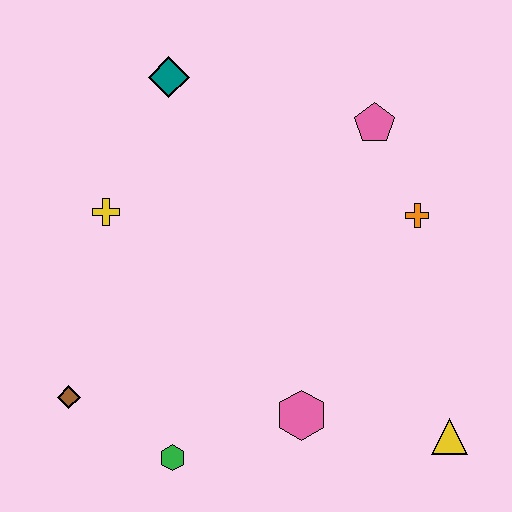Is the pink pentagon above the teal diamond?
No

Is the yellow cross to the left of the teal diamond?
Yes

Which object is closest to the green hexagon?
The brown diamond is closest to the green hexagon.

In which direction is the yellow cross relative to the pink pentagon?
The yellow cross is to the left of the pink pentagon.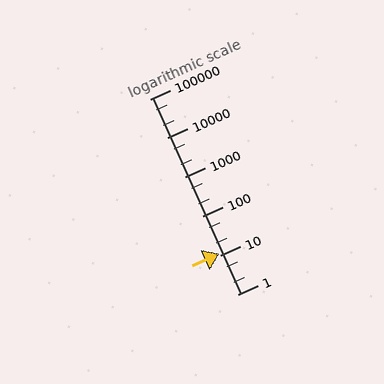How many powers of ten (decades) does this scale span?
The scale spans 5 decades, from 1 to 100000.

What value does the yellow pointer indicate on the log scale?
The pointer indicates approximately 11.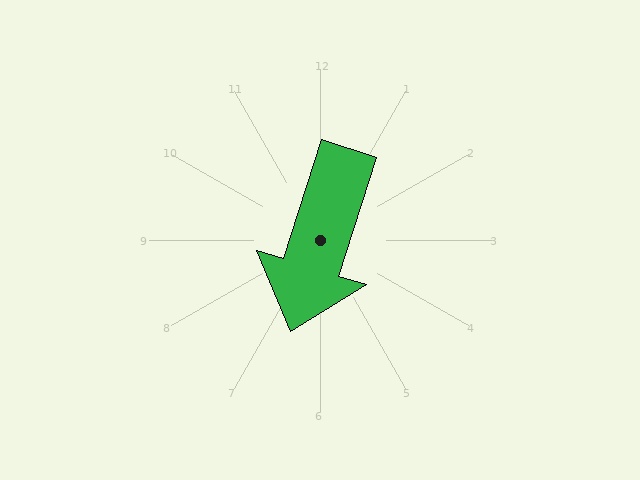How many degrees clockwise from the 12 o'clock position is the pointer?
Approximately 198 degrees.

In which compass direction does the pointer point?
South.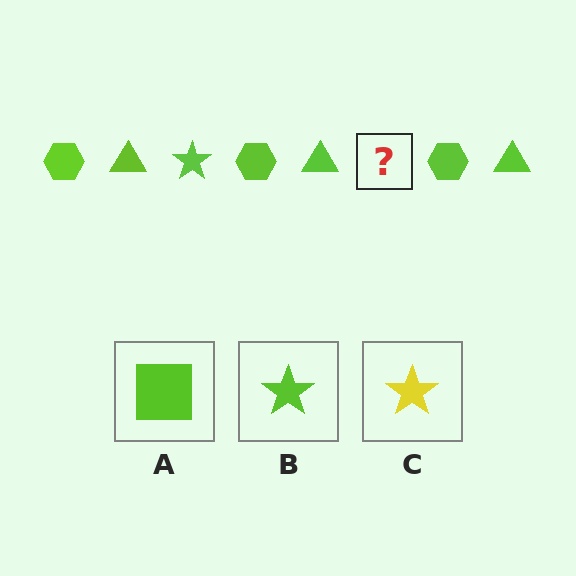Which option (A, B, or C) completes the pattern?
B.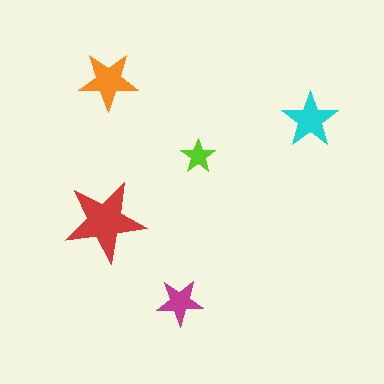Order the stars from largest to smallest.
the red one, the orange one, the cyan one, the magenta one, the lime one.